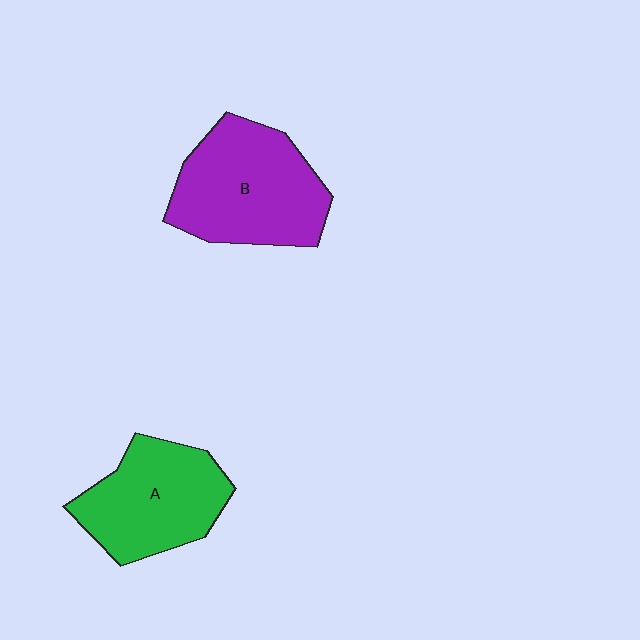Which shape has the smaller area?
Shape A (green).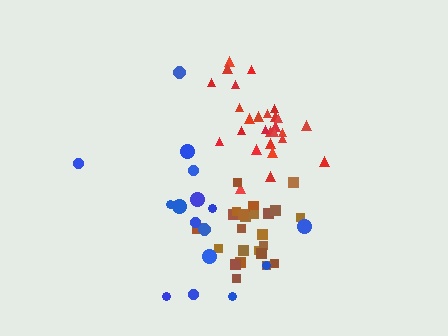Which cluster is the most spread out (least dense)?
Blue.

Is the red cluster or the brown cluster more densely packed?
Brown.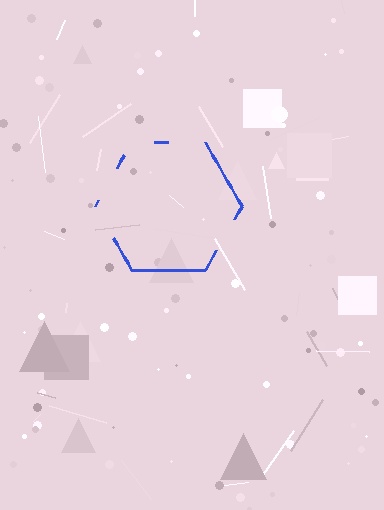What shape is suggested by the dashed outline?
The dashed outline suggests a hexagon.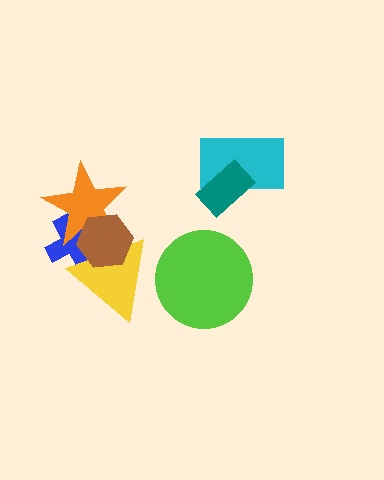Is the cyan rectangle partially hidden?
Yes, it is partially covered by another shape.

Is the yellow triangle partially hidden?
Yes, it is partially covered by another shape.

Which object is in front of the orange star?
The brown hexagon is in front of the orange star.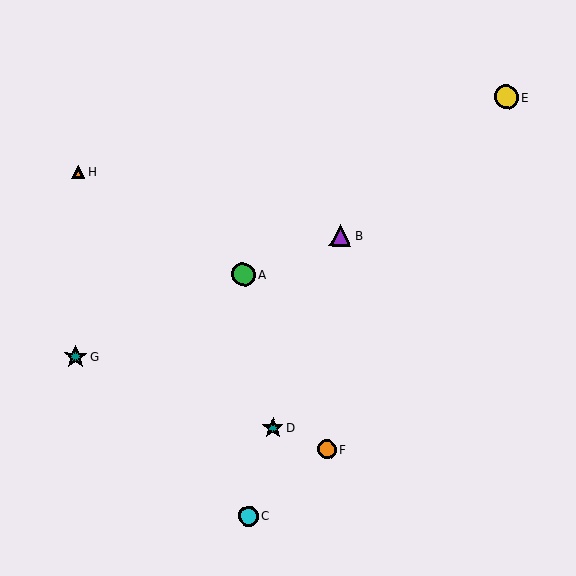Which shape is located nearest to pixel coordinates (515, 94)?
The yellow circle (labeled E) at (506, 97) is nearest to that location.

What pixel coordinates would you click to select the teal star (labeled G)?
Click at (76, 356) to select the teal star G.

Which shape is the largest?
The yellow circle (labeled E) is the largest.